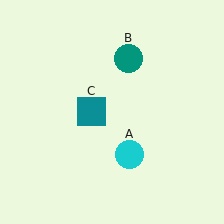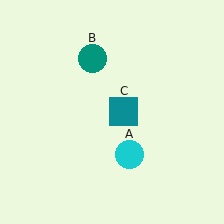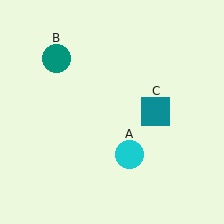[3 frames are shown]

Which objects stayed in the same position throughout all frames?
Cyan circle (object A) remained stationary.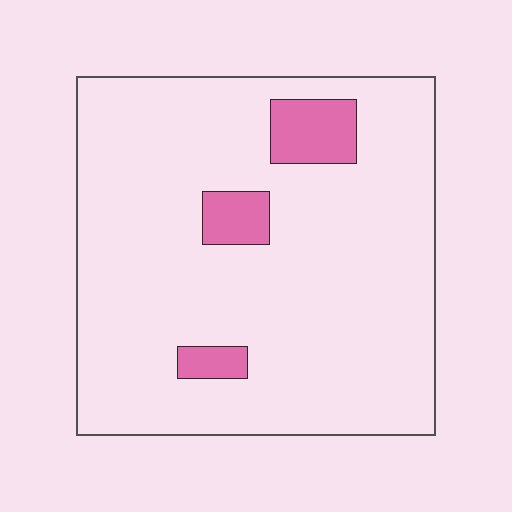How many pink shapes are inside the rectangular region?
3.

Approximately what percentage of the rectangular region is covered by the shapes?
Approximately 10%.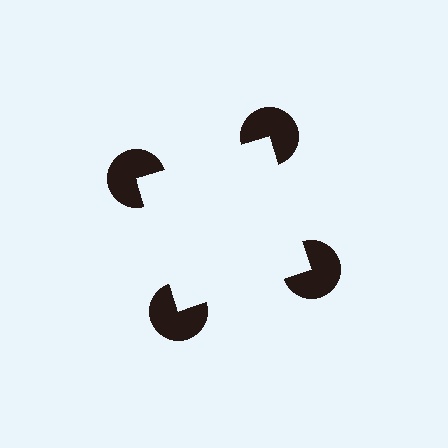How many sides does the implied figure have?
4 sides.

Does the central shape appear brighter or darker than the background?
It typically appears slightly brighter than the background, even though no actual brightness change is drawn.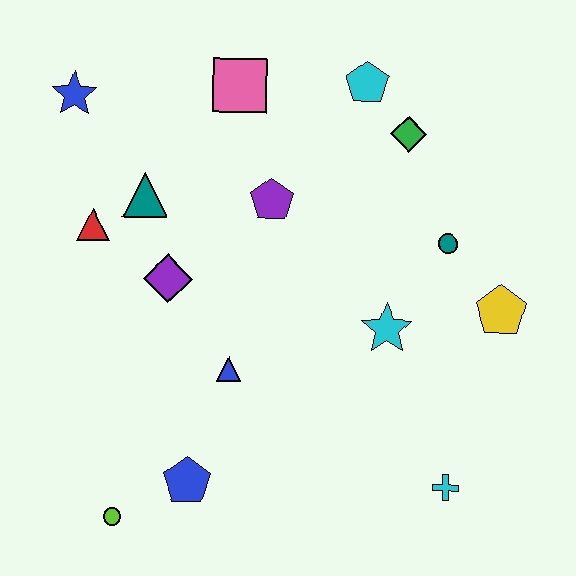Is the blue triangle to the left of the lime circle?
No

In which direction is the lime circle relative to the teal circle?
The lime circle is to the left of the teal circle.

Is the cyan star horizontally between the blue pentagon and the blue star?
No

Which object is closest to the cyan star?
The teal circle is closest to the cyan star.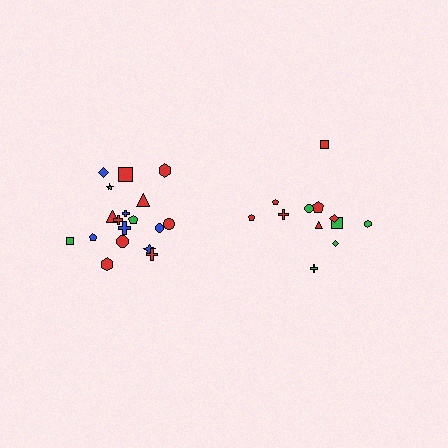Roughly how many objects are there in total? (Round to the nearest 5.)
Roughly 30 objects in total.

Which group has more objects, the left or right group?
The left group.